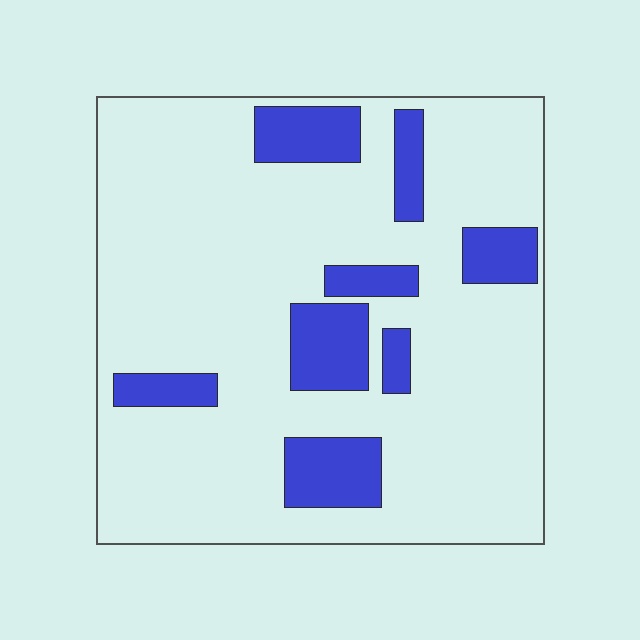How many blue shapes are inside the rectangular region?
8.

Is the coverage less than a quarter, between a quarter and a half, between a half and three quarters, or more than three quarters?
Less than a quarter.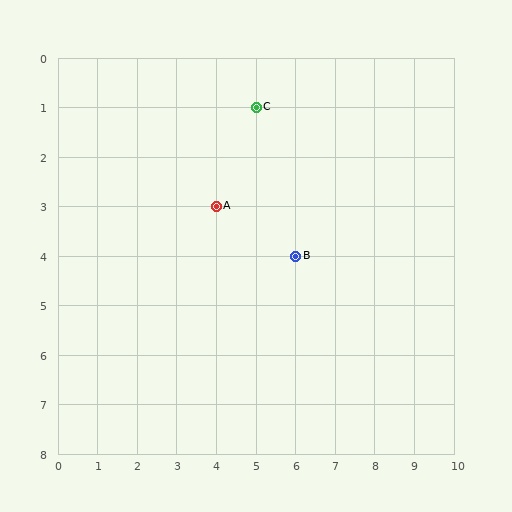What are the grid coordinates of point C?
Point C is at grid coordinates (5, 1).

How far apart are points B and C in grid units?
Points B and C are 1 column and 3 rows apart (about 3.2 grid units diagonally).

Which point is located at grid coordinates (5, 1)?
Point C is at (5, 1).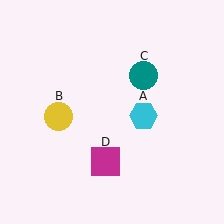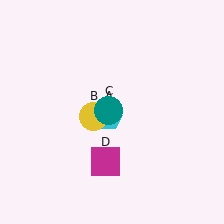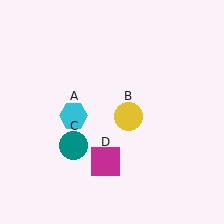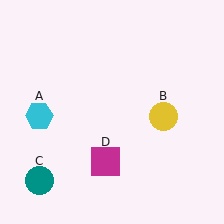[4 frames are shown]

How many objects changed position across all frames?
3 objects changed position: cyan hexagon (object A), yellow circle (object B), teal circle (object C).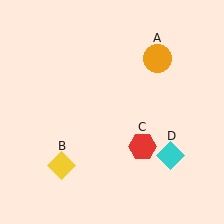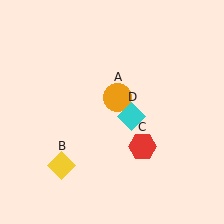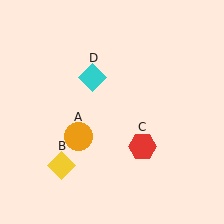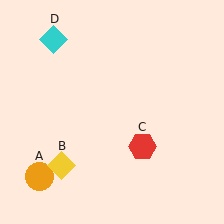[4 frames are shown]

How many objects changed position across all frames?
2 objects changed position: orange circle (object A), cyan diamond (object D).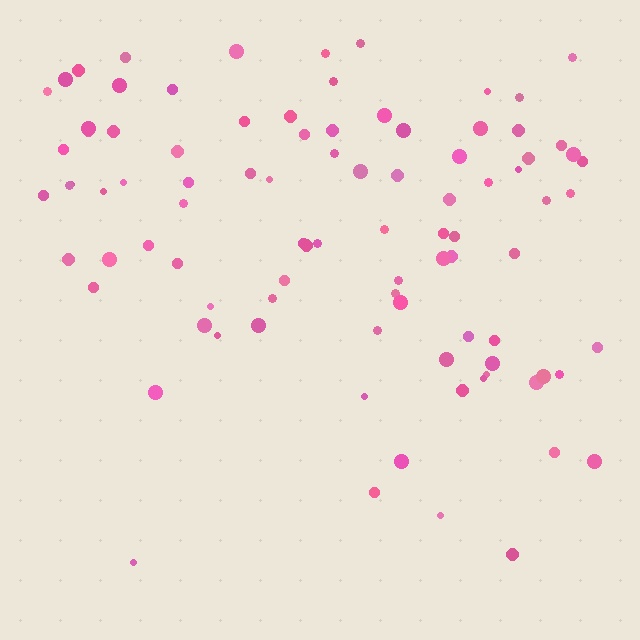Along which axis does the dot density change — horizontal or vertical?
Vertical.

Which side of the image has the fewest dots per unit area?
The bottom.